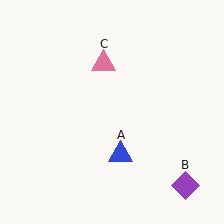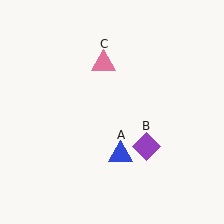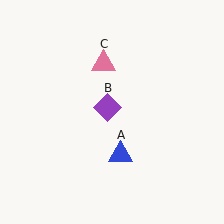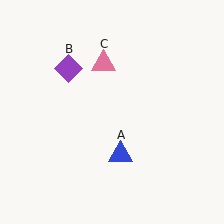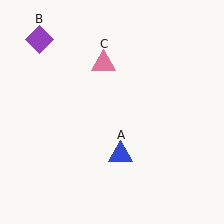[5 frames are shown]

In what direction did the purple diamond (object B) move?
The purple diamond (object B) moved up and to the left.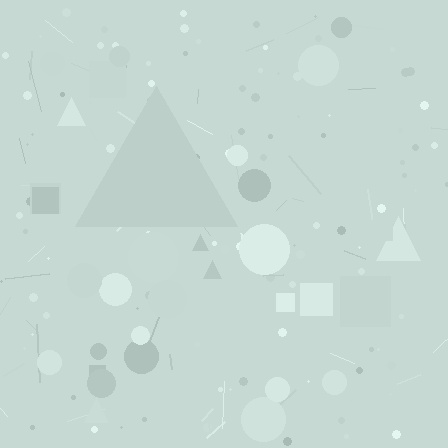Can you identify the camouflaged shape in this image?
The camouflaged shape is a triangle.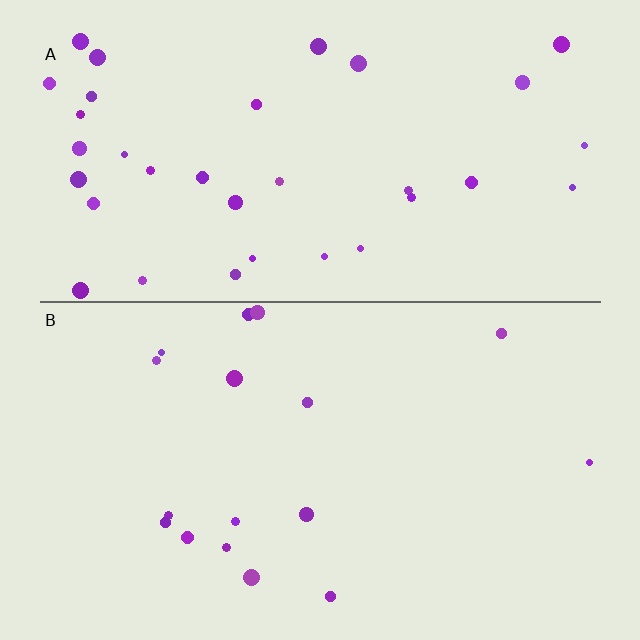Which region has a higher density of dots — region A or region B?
A (the top).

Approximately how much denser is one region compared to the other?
Approximately 2.1× — region A over region B.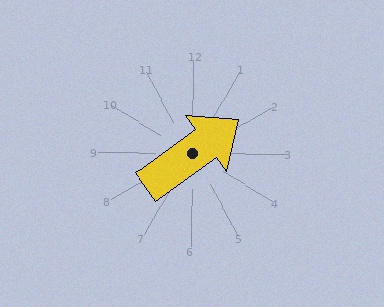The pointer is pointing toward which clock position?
Roughly 2 o'clock.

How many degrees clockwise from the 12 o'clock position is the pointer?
Approximately 54 degrees.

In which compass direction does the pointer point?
Northeast.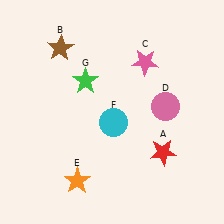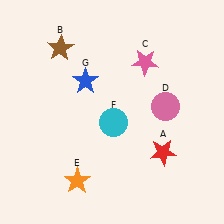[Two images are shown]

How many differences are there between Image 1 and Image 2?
There is 1 difference between the two images.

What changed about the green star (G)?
In Image 1, G is green. In Image 2, it changed to blue.